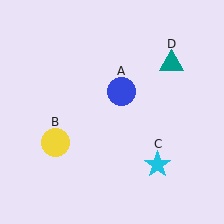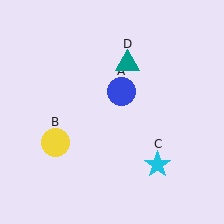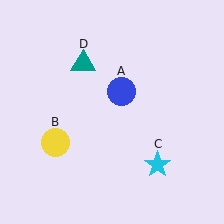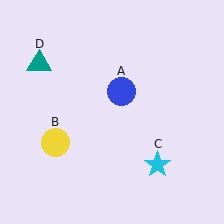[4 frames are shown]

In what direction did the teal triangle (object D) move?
The teal triangle (object D) moved left.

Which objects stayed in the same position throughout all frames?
Blue circle (object A) and yellow circle (object B) and cyan star (object C) remained stationary.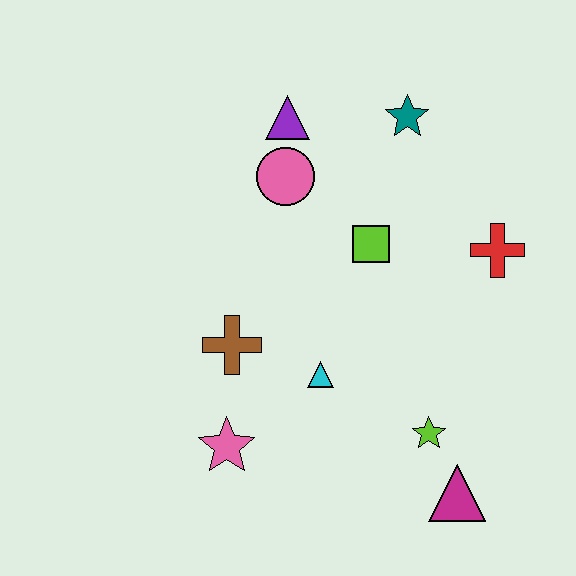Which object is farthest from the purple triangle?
The magenta triangle is farthest from the purple triangle.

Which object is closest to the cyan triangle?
The brown cross is closest to the cyan triangle.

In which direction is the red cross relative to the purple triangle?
The red cross is to the right of the purple triangle.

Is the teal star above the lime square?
Yes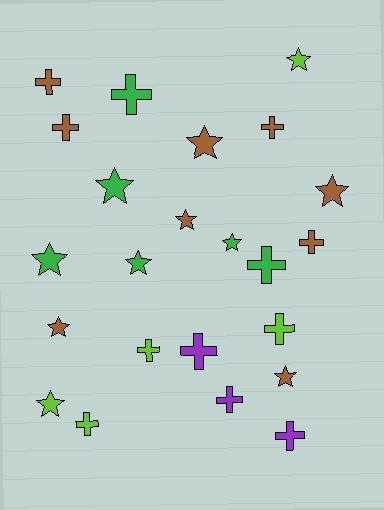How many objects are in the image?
There are 23 objects.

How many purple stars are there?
There are no purple stars.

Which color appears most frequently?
Brown, with 9 objects.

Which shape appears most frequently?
Cross, with 12 objects.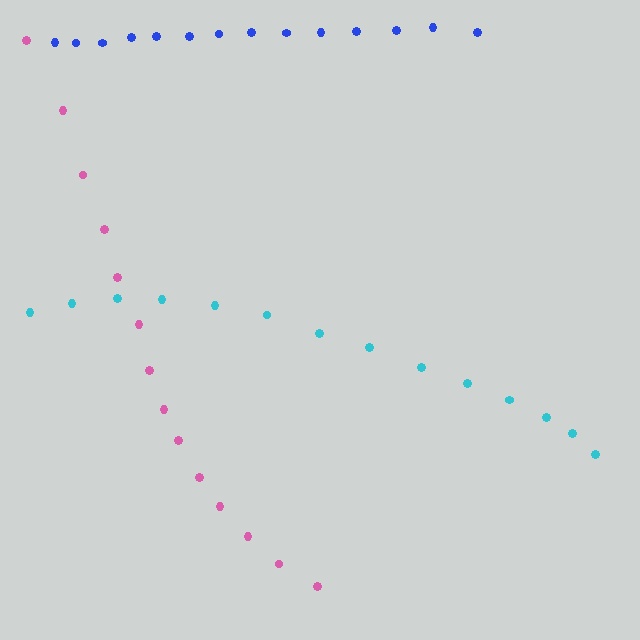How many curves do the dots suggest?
There are 3 distinct paths.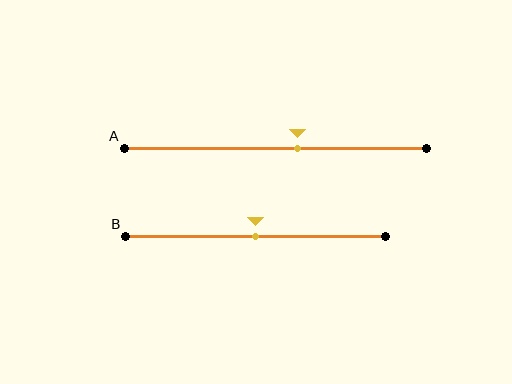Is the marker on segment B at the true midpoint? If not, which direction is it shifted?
Yes, the marker on segment B is at the true midpoint.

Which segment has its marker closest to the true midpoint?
Segment B has its marker closest to the true midpoint.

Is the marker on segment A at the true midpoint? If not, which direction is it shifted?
No, the marker on segment A is shifted to the right by about 7% of the segment length.